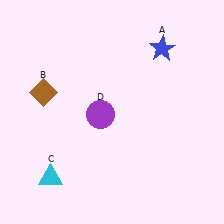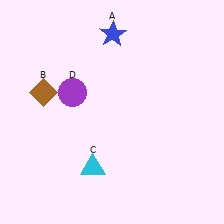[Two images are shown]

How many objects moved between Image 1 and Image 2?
3 objects moved between the two images.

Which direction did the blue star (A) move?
The blue star (A) moved left.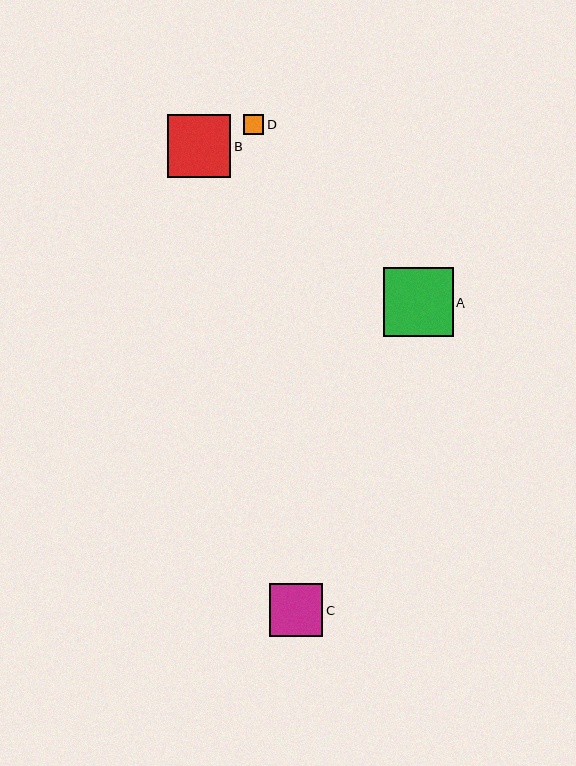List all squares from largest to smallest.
From largest to smallest: A, B, C, D.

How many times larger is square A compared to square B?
Square A is approximately 1.1 times the size of square B.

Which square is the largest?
Square A is the largest with a size of approximately 70 pixels.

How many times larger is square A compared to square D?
Square A is approximately 3.5 times the size of square D.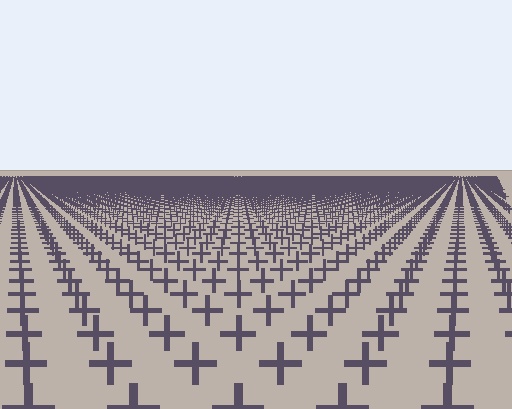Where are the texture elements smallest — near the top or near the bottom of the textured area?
Near the top.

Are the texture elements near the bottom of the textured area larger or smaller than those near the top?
Larger. Near the bottom, elements are closer to the viewer and appear at a bigger on-screen size.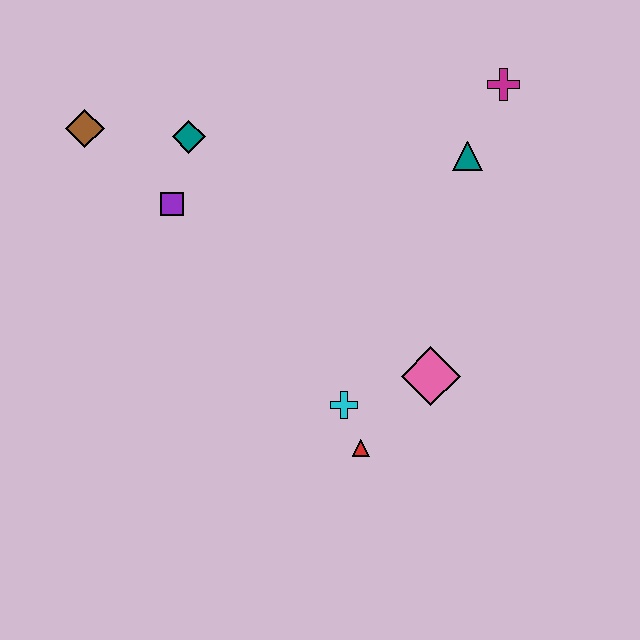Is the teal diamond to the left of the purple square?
No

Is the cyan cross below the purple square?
Yes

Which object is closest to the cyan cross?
The red triangle is closest to the cyan cross.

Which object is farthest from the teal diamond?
The red triangle is farthest from the teal diamond.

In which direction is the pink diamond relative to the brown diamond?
The pink diamond is to the right of the brown diamond.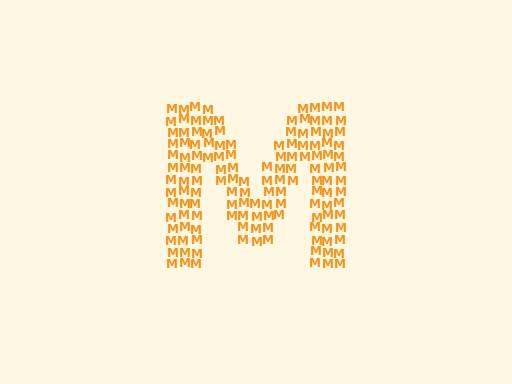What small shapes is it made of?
It is made of small letter M's.